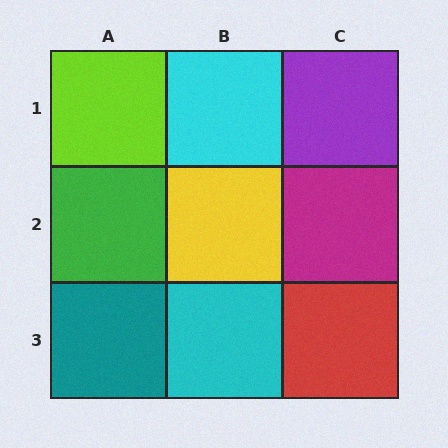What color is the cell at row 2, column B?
Yellow.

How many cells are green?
1 cell is green.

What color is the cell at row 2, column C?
Magenta.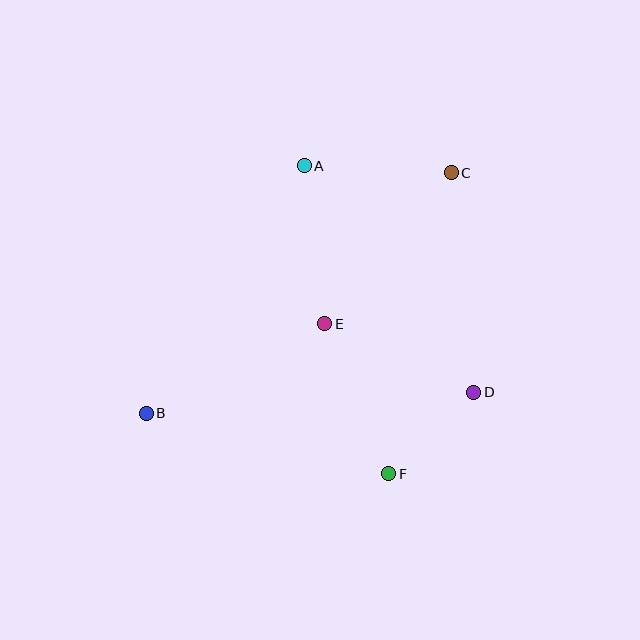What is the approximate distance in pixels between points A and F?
The distance between A and F is approximately 319 pixels.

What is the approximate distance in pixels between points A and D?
The distance between A and D is approximately 283 pixels.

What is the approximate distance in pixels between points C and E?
The distance between C and E is approximately 197 pixels.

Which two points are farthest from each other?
Points B and C are farthest from each other.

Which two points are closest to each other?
Points D and F are closest to each other.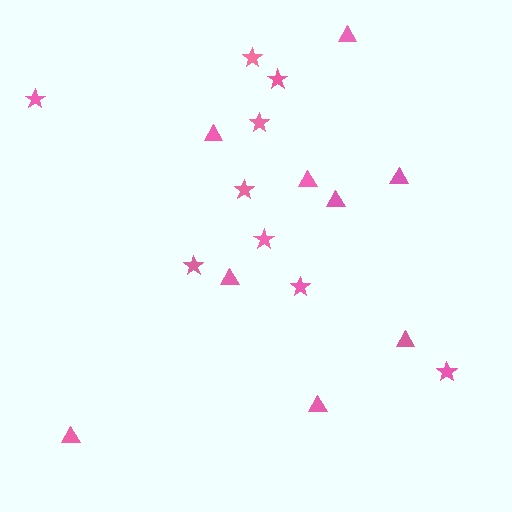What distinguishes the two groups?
There are 2 groups: one group of triangles (9) and one group of stars (9).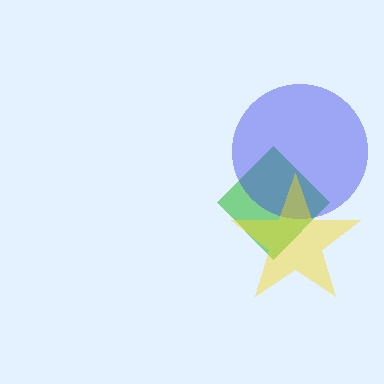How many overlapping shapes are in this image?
There are 3 overlapping shapes in the image.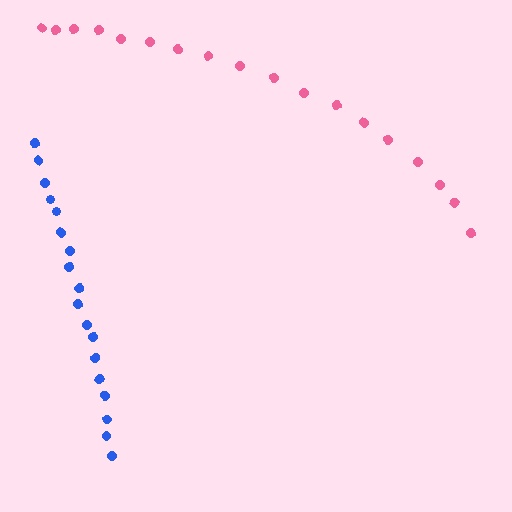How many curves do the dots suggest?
There are 2 distinct paths.